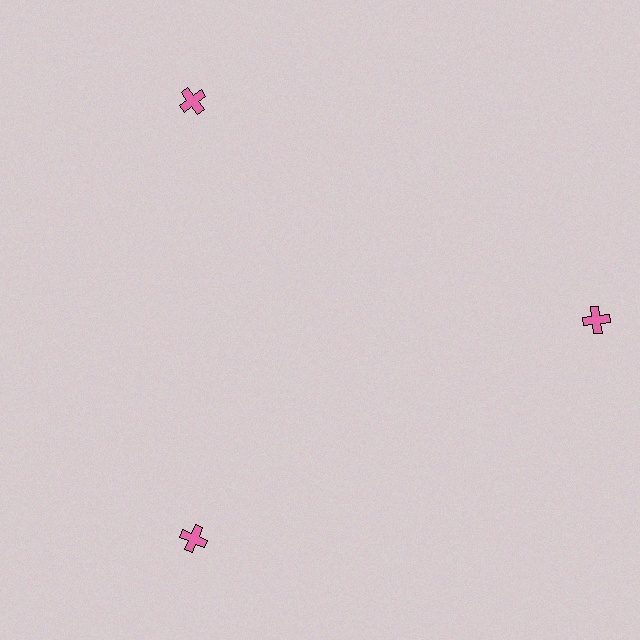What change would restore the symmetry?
The symmetry would be restored by moving it inward, back onto the ring so that all 3 crosses sit at equal angles and equal distance from the center.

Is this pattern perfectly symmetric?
No. The 3 pink crosses are arranged in a ring, but one element near the 3 o'clock position is pushed outward from the center, breaking the 3-fold rotational symmetry.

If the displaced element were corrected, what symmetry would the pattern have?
It would have 3-fold rotational symmetry — the pattern would map onto itself every 120 degrees.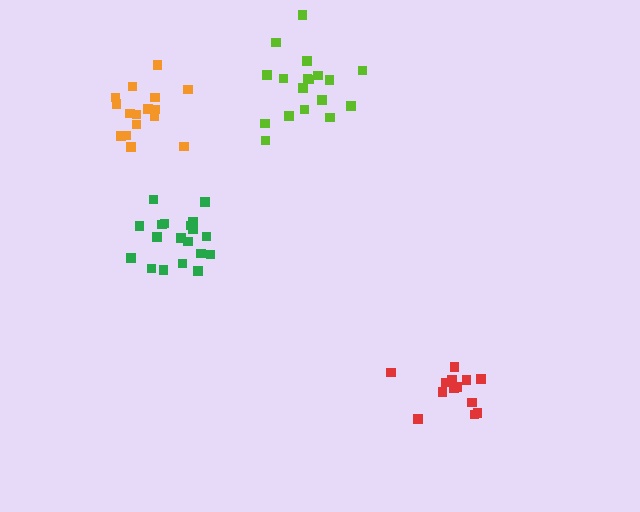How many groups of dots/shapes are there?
There are 4 groups.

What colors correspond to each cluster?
The clusters are colored: red, orange, lime, green.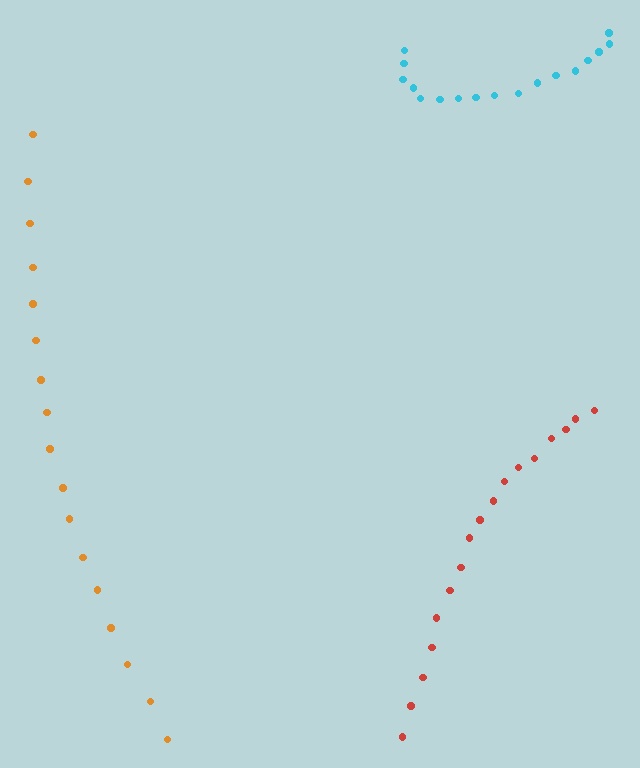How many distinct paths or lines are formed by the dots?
There are 3 distinct paths.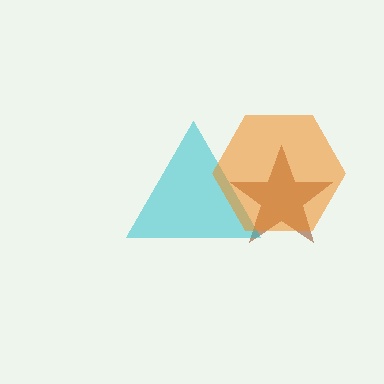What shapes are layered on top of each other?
The layered shapes are: a brown star, a cyan triangle, an orange hexagon.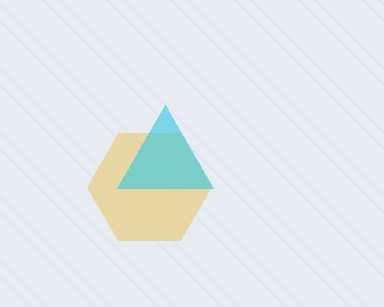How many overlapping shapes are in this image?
There are 2 overlapping shapes in the image.